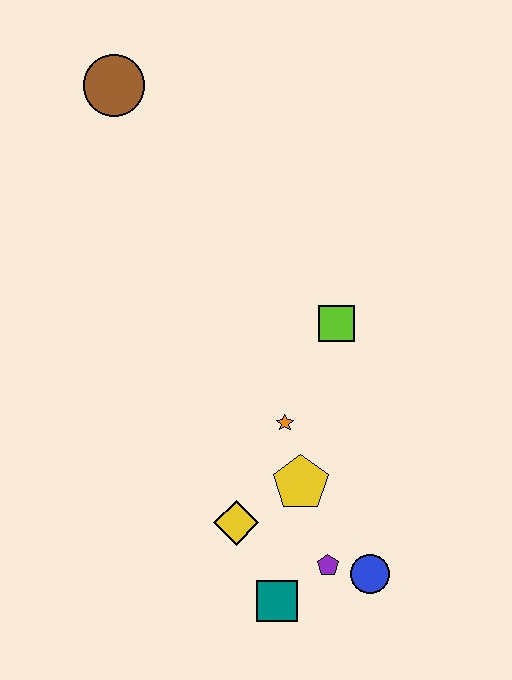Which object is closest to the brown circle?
The lime square is closest to the brown circle.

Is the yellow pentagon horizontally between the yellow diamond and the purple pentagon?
Yes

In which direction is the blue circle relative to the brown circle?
The blue circle is below the brown circle.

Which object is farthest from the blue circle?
The brown circle is farthest from the blue circle.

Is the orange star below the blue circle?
No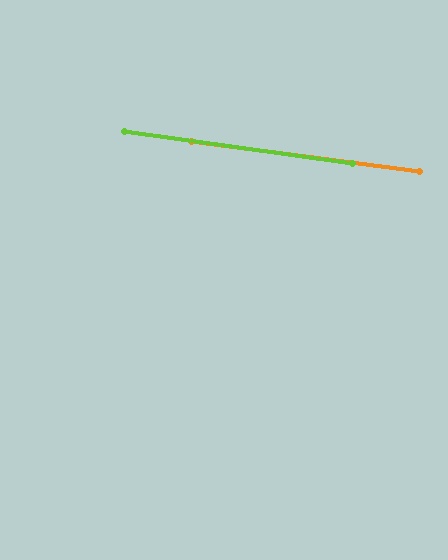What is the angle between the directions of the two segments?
Approximately 1 degree.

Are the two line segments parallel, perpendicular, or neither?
Parallel — their directions differ by only 0.6°.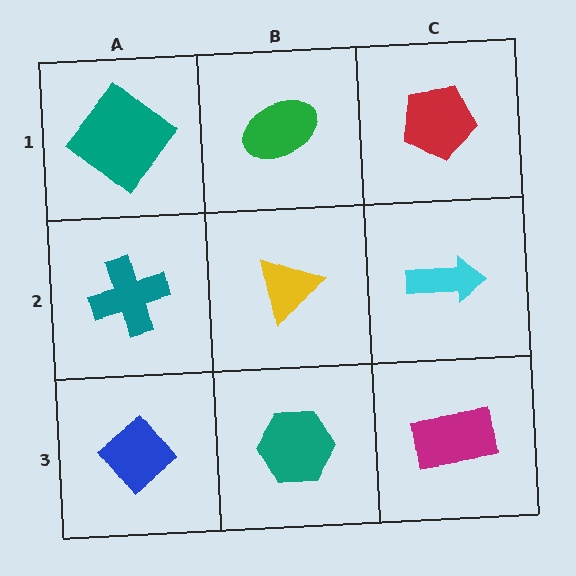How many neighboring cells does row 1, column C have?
2.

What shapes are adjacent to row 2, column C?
A red pentagon (row 1, column C), a magenta rectangle (row 3, column C), a yellow triangle (row 2, column B).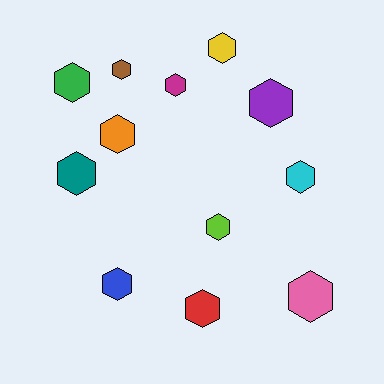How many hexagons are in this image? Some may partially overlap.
There are 12 hexagons.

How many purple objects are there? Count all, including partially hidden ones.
There is 1 purple object.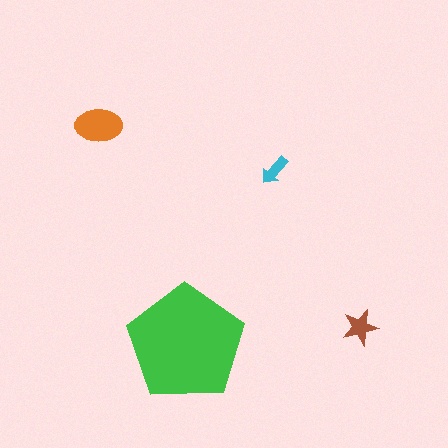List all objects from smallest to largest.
The cyan arrow, the brown star, the orange ellipse, the green pentagon.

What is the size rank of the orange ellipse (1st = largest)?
2nd.